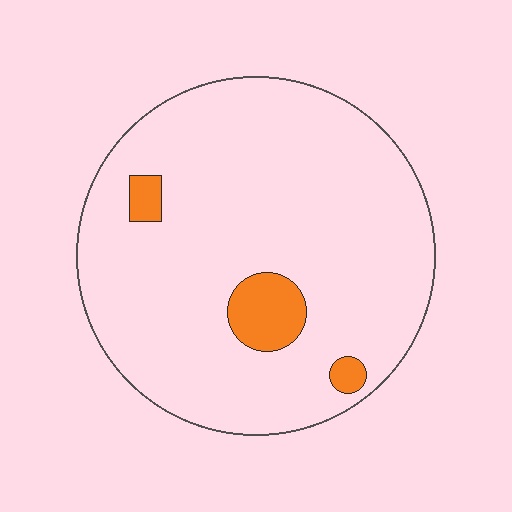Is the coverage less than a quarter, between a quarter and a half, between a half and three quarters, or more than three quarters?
Less than a quarter.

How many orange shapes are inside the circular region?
3.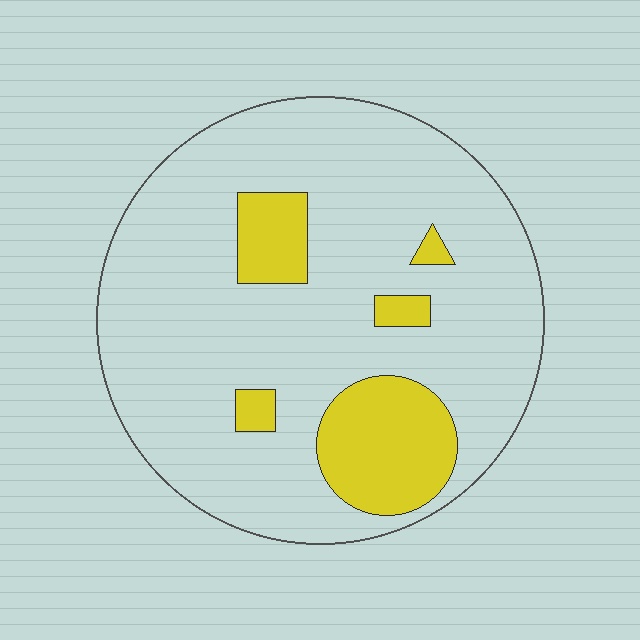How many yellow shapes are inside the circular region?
5.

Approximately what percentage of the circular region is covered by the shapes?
Approximately 15%.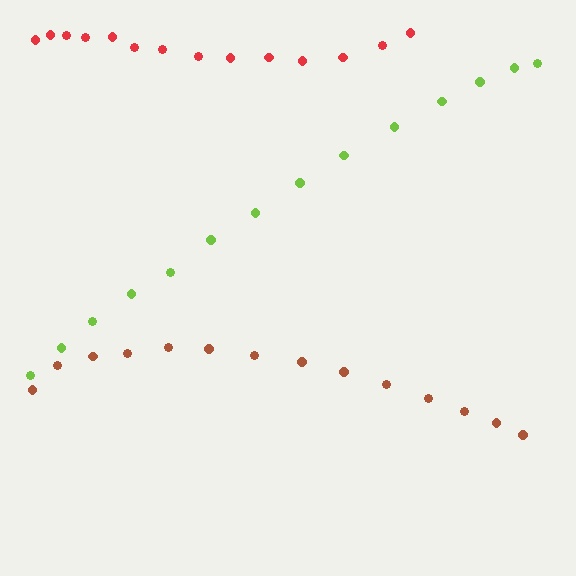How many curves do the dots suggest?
There are 3 distinct paths.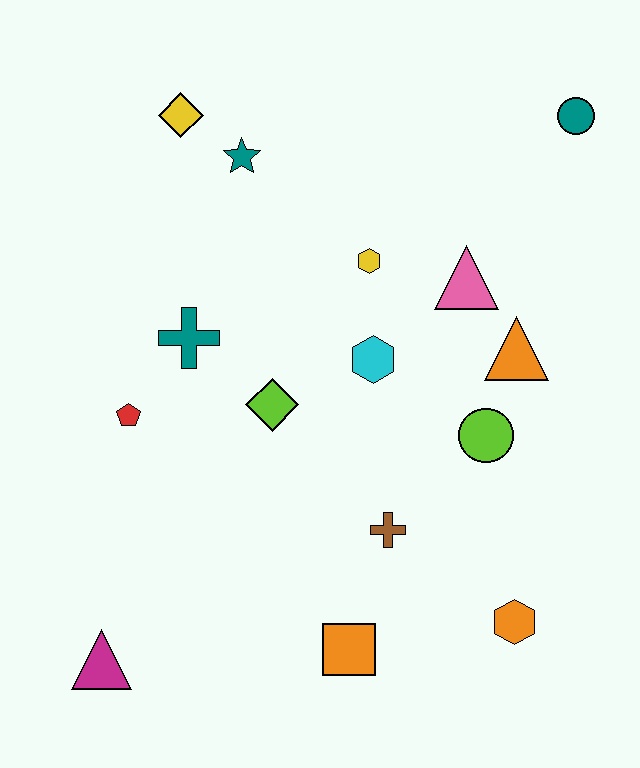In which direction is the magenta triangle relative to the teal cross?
The magenta triangle is below the teal cross.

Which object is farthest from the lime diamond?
The teal circle is farthest from the lime diamond.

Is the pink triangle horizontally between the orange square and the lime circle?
Yes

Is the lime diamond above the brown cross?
Yes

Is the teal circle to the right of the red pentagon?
Yes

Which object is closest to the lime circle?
The orange triangle is closest to the lime circle.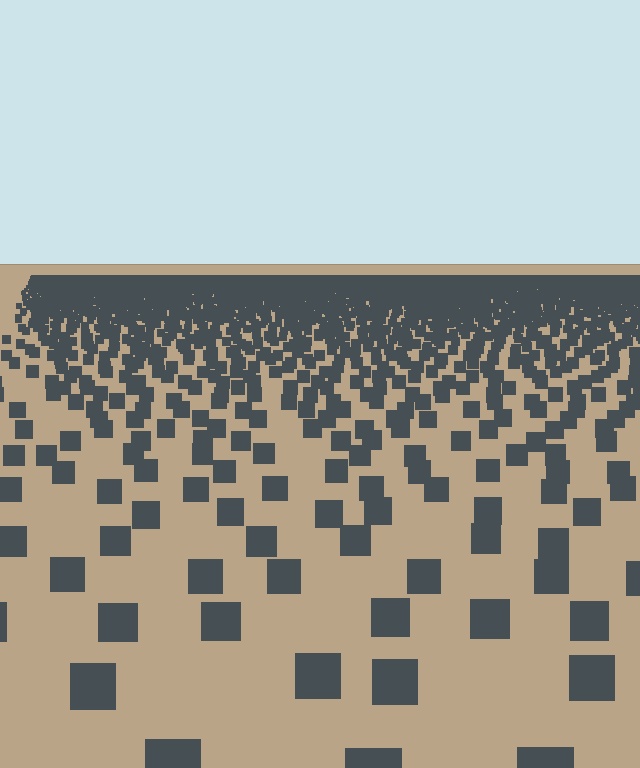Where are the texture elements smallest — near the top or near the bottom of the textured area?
Near the top.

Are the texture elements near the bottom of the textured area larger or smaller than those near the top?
Larger. Near the bottom, elements are closer to the viewer and appear at a bigger on-screen size.